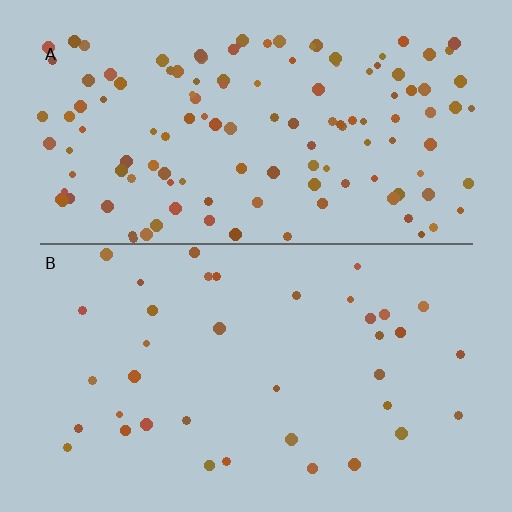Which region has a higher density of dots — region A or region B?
A (the top).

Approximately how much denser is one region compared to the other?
Approximately 3.5× — region A over region B.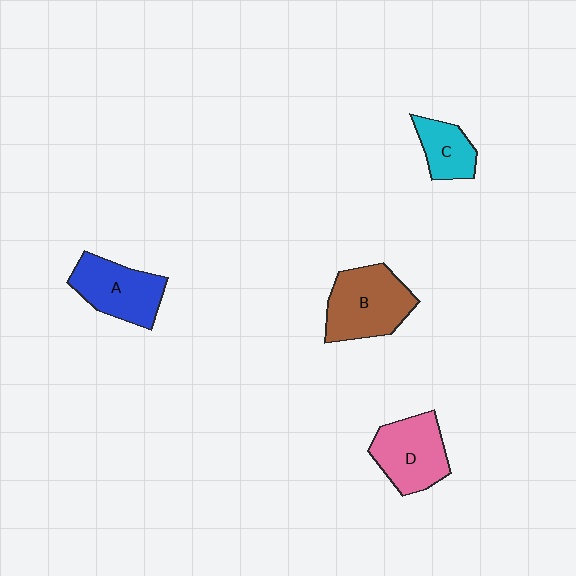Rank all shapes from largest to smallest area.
From largest to smallest: B (brown), D (pink), A (blue), C (cyan).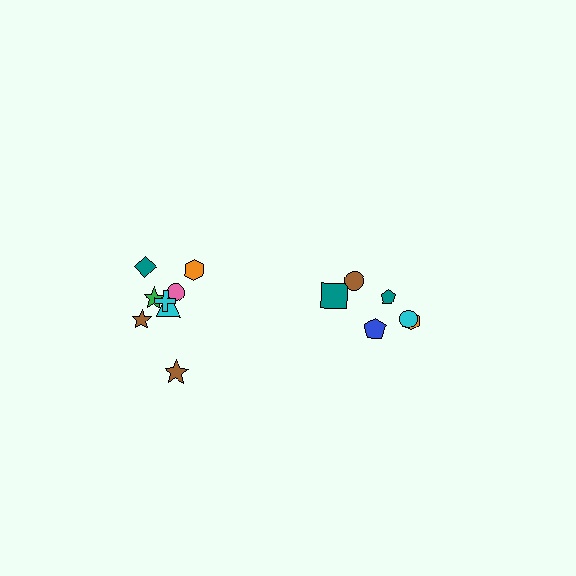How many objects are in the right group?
There are 6 objects.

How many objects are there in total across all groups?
There are 14 objects.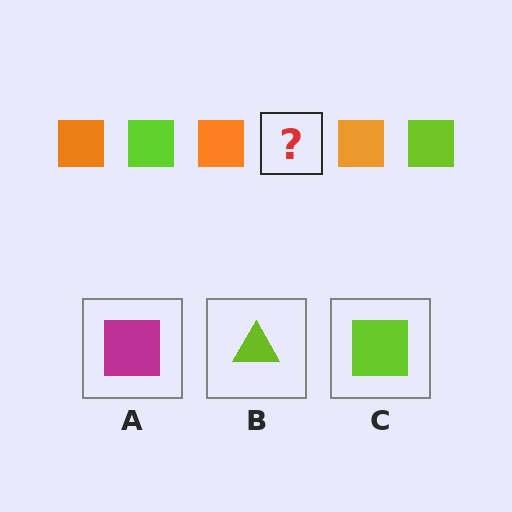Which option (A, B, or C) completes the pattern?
C.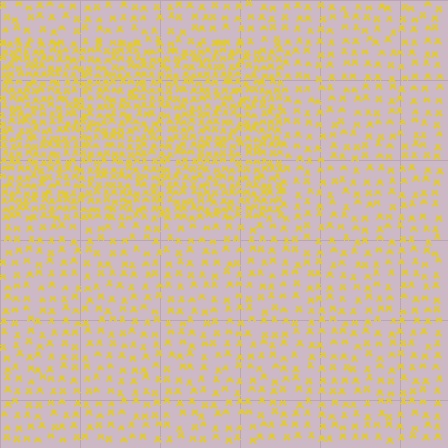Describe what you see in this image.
The image contains small yellow elements arranged at two different densities. A rectangle-shaped region is visible where the elements are more densely packed than the surrounding area.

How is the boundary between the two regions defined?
The boundary is defined by a change in element density (approximately 2.2x ratio). All elements are the same color, size, and shape.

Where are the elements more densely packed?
The elements are more densely packed inside the rectangle boundary.